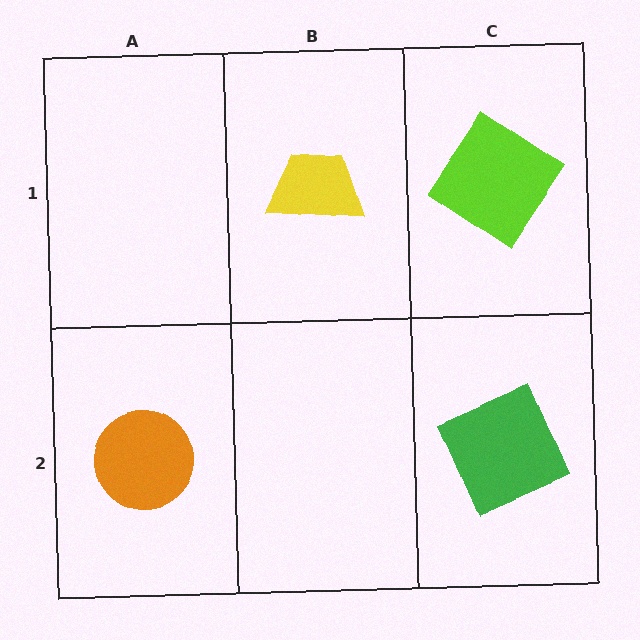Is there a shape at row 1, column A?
No, that cell is empty.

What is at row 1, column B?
A yellow trapezoid.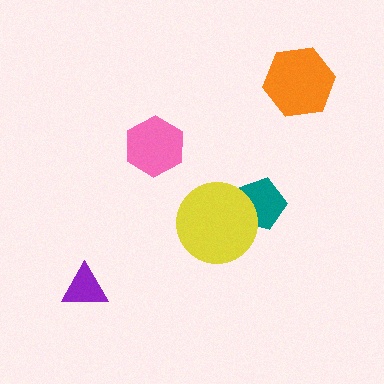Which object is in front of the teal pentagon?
The yellow circle is in front of the teal pentagon.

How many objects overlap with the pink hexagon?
0 objects overlap with the pink hexagon.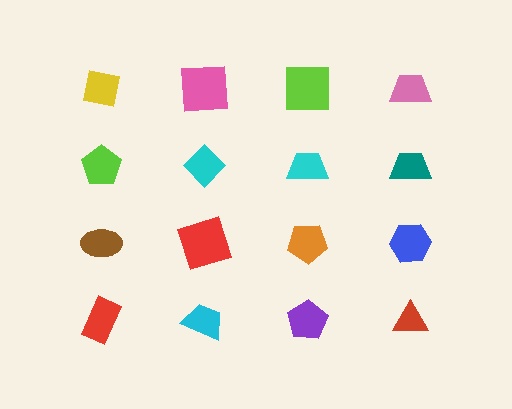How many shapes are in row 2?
4 shapes.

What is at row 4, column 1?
A red rectangle.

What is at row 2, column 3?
A cyan trapezoid.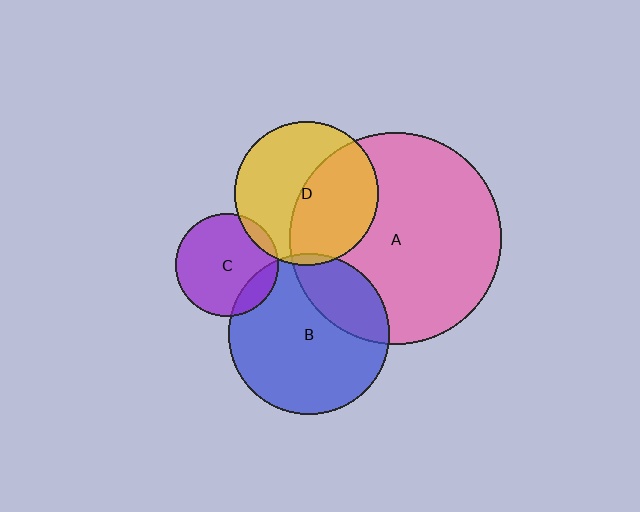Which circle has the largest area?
Circle A (pink).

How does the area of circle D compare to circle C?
Approximately 2.0 times.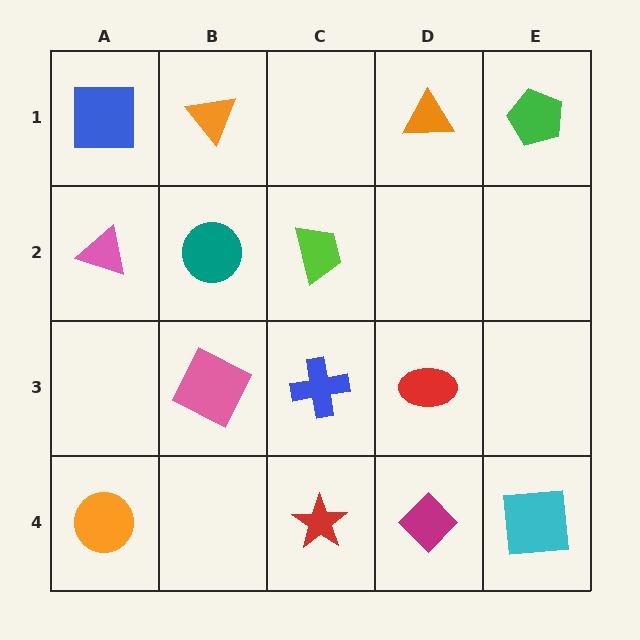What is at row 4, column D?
A magenta diamond.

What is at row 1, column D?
An orange triangle.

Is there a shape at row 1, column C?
No, that cell is empty.